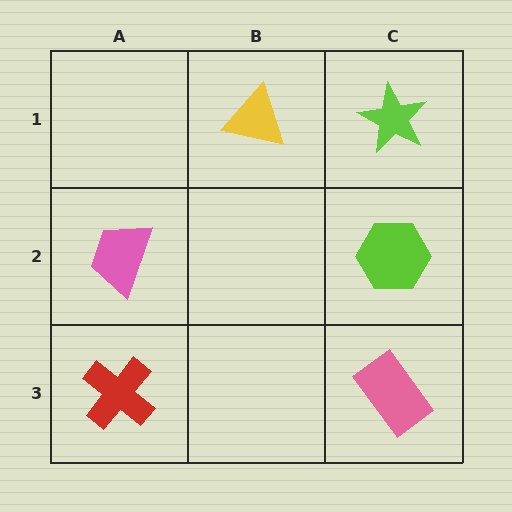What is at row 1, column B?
A yellow triangle.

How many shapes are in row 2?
2 shapes.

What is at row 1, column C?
A lime star.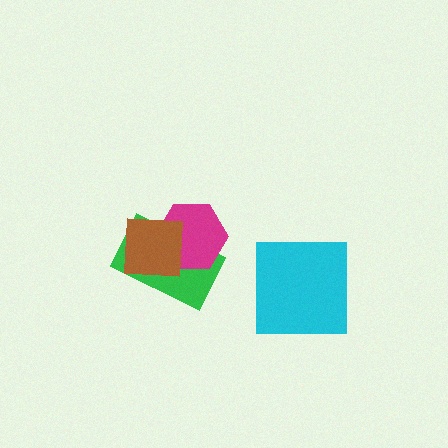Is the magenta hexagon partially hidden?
Yes, it is partially covered by another shape.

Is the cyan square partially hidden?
No, no other shape covers it.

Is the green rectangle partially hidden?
Yes, it is partially covered by another shape.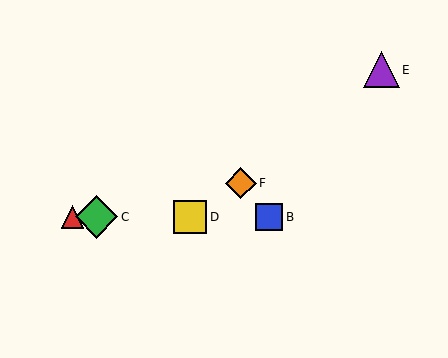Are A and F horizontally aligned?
No, A is at y≈217 and F is at y≈183.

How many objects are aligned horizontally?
4 objects (A, B, C, D) are aligned horizontally.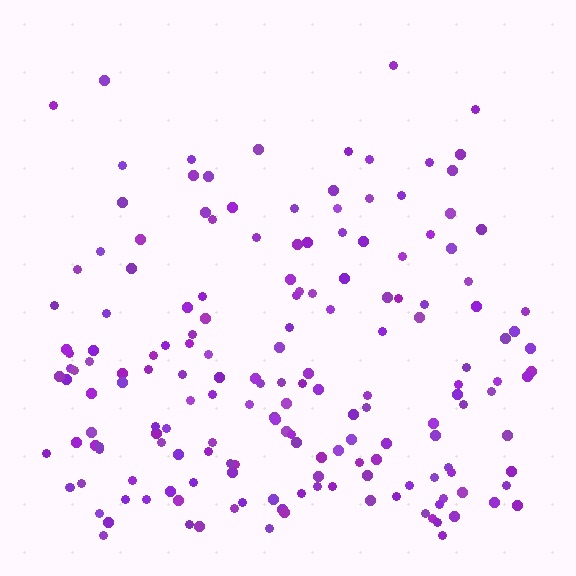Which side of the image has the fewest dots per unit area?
The top.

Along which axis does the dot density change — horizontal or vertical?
Vertical.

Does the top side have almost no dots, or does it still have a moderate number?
Still a moderate number, just noticeably fewer than the bottom.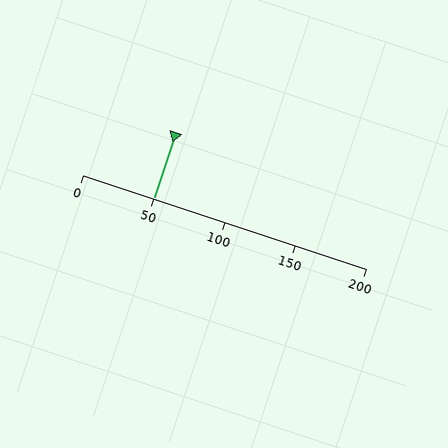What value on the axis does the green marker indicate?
The marker indicates approximately 50.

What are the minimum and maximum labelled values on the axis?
The axis runs from 0 to 200.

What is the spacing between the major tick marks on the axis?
The major ticks are spaced 50 apart.